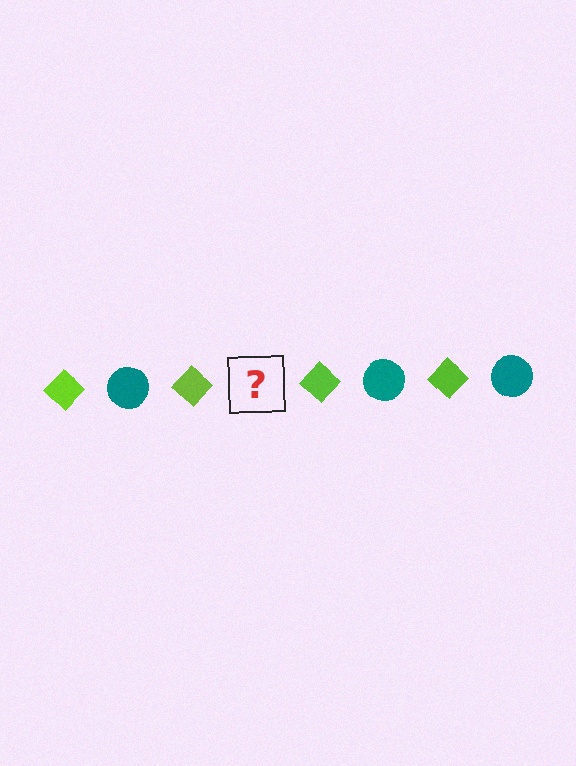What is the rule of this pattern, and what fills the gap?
The rule is that the pattern alternates between lime diamond and teal circle. The gap should be filled with a teal circle.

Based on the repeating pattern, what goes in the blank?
The blank should be a teal circle.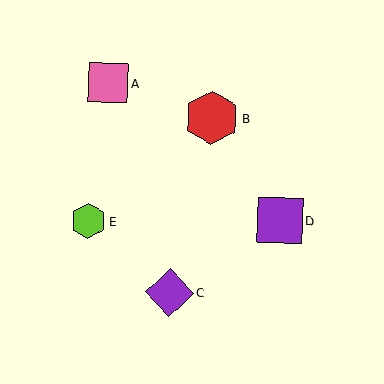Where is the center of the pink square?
The center of the pink square is at (108, 83).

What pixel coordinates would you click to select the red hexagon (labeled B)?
Click at (212, 118) to select the red hexagon B.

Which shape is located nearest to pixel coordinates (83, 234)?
The lime hexagon (labeled E) at (88, 221) is nearest to that location.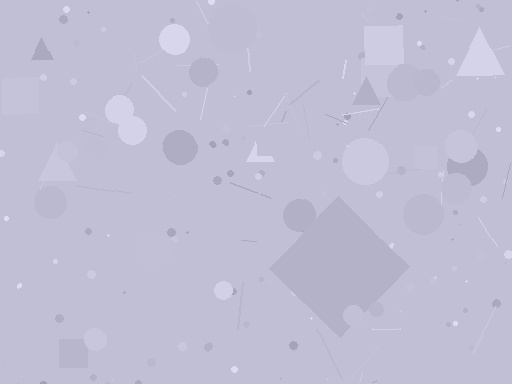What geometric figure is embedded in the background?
A diamond is embedded in the background.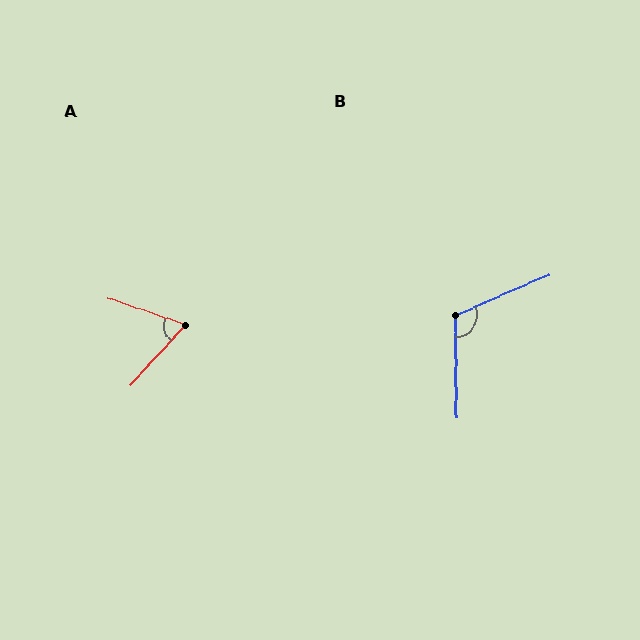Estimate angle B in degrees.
Approximately 113 degrees.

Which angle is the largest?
B, at approximately 113 degrees.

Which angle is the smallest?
A, at approximately 67 degrees.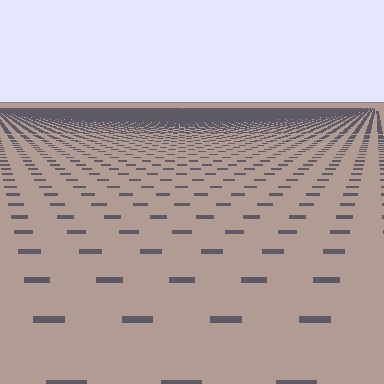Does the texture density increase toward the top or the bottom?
Density increases toward the top.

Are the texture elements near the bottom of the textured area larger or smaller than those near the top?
Larger. Near the bottom, elements are closer to the viewer and appear at a bigger on-screen size.